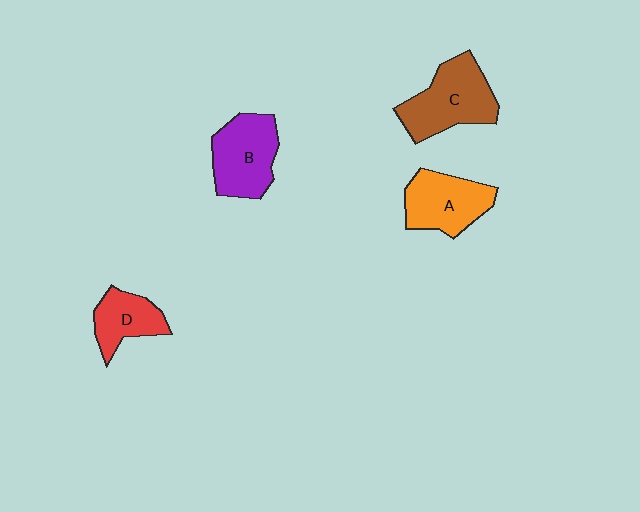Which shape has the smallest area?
Shape D (red).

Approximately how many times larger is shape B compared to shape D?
Approximately 1.5 times.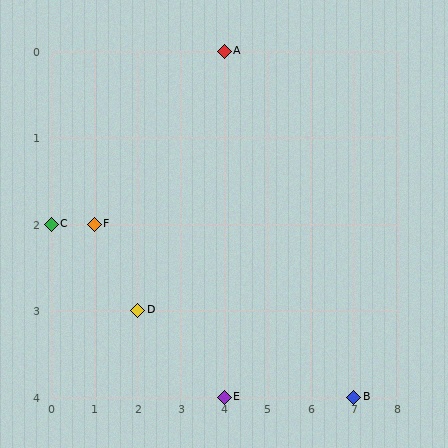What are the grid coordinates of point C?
Point C is at grid coordinates (0, 2).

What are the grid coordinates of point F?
Point F is at grid coordinates (1, 2).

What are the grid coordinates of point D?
Point D is at grid coordinates (2, 3).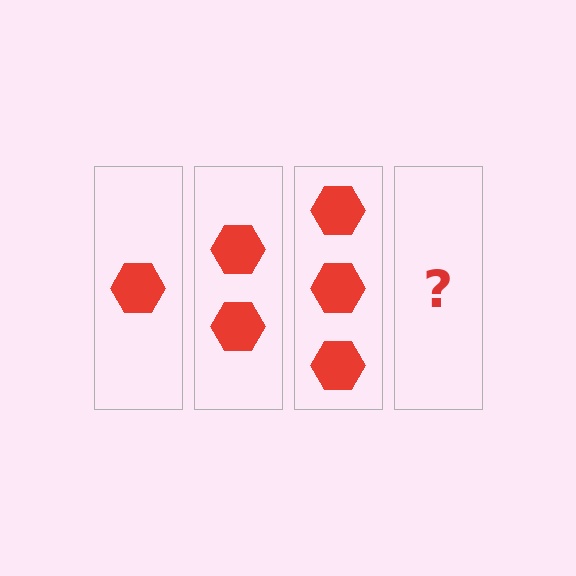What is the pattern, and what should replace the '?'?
The pattern is that each step adds one more hexagon. The '?' should be 4 hexagons.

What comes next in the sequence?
The next element should be 4 hexagons.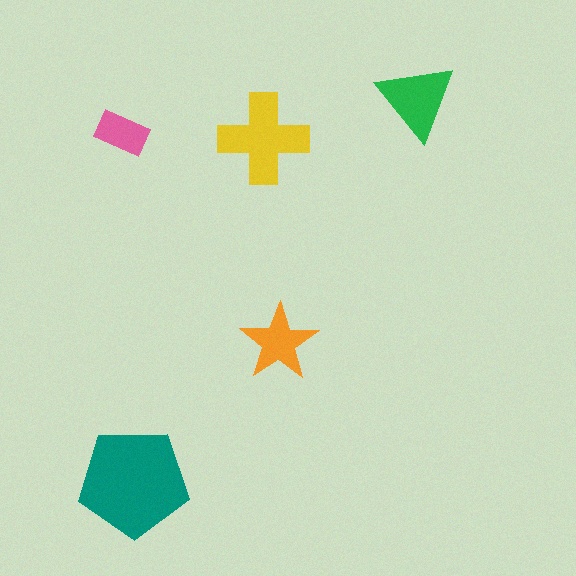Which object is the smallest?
The pink rectangle.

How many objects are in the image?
There are 5 objects in the image.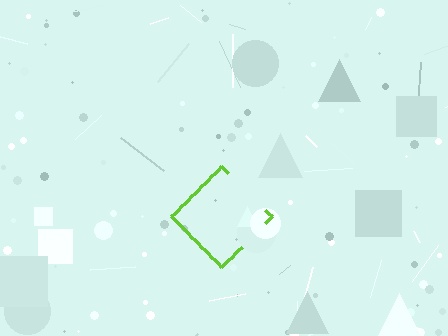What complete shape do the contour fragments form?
The contour fragments form a diamond.